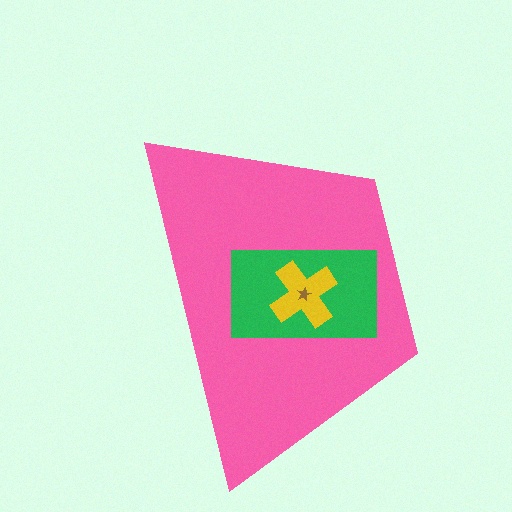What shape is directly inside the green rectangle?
The yellow cross.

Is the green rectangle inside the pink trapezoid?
Yes.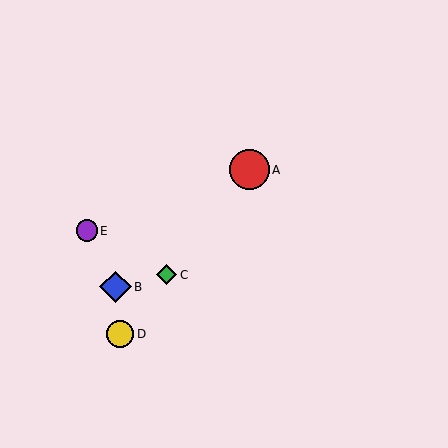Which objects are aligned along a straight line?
Objects A, C, D are aligned along a straight line.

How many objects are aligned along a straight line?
3 objects (A, C, D) are aligned along a straight line.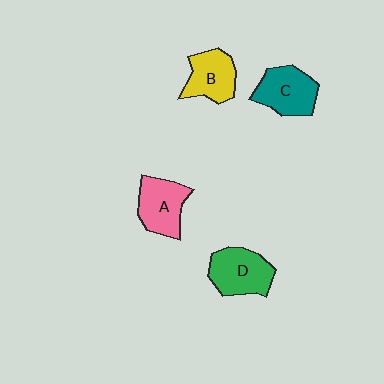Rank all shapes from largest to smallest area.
From largest to smallest: D (green), C (teal), A (pink), B (yellow).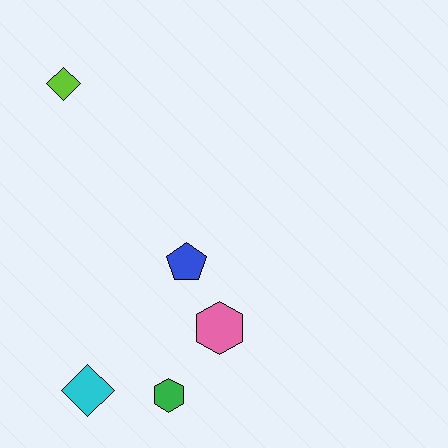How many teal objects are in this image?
There are no teal objects.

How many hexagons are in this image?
There are 2 hexagons.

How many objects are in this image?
There are 5 objects.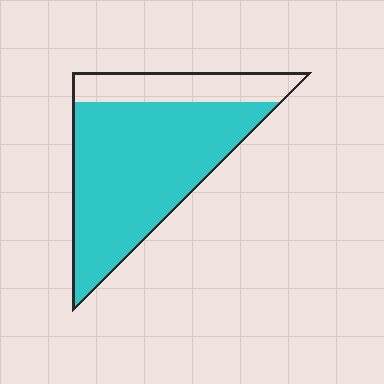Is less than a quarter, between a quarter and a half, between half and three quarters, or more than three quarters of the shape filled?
More than three quarters.